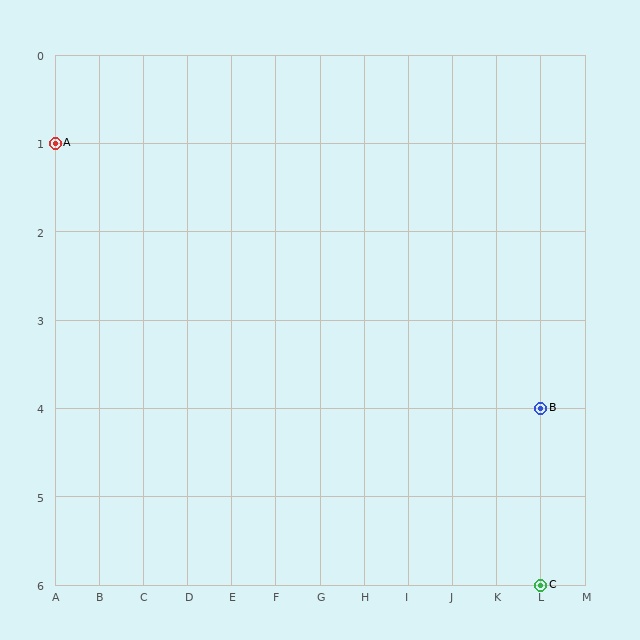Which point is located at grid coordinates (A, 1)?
Point A is at (A, 1).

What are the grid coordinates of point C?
Point C is at grid coordinates (L, 6).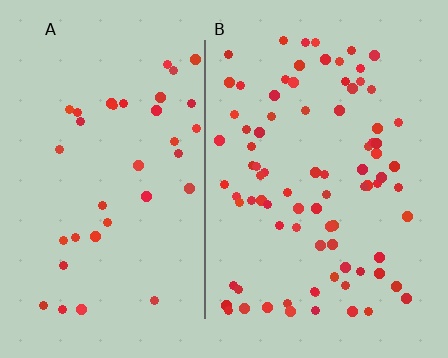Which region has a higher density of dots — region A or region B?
B (the right).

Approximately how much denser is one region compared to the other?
Approximately 2.3× — region B over region A.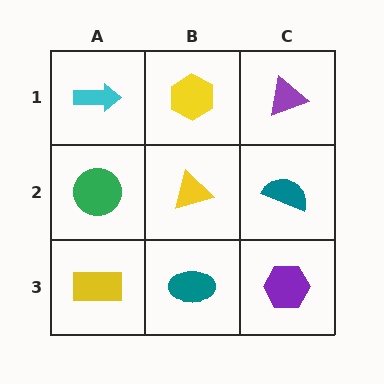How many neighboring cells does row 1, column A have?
2.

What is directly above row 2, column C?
A purple triangle.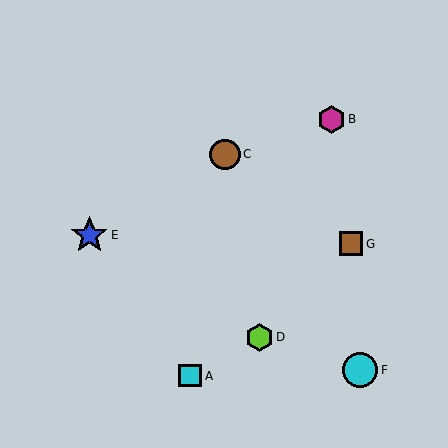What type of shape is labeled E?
Shape E is a blue star.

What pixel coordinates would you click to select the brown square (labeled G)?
Click at (351, 244) to select the brown square G.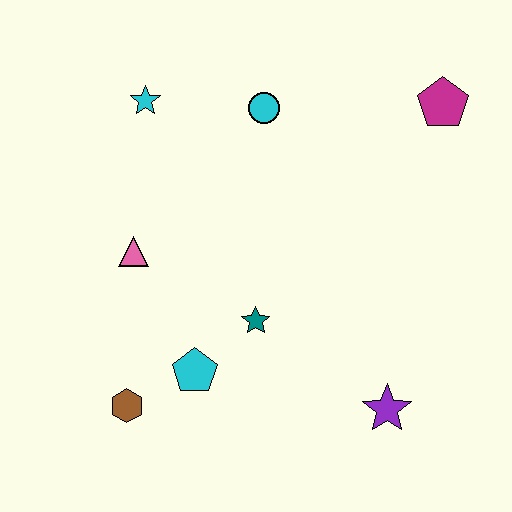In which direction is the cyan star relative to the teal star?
The cyan star is above the teal star.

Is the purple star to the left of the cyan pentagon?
No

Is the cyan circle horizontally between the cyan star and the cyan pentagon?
No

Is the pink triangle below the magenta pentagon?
Yes